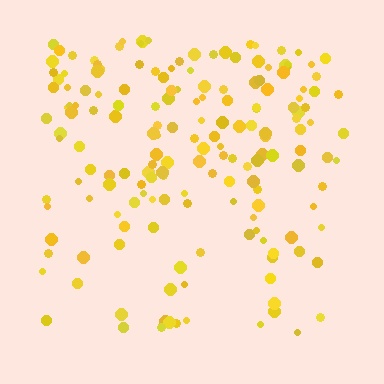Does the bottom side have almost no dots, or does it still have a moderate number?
Still a moderate number, just noticeably fewer than the top.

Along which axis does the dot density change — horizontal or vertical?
Vertical.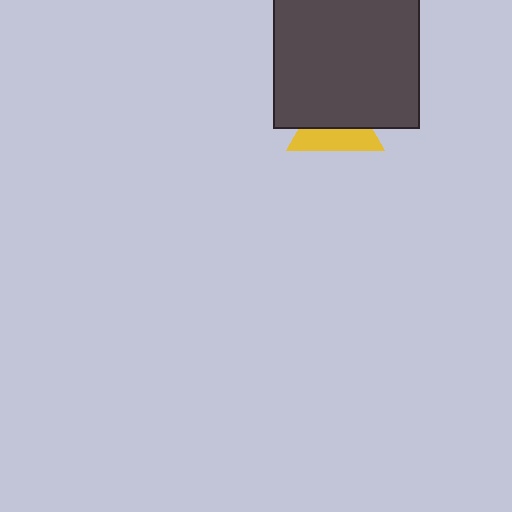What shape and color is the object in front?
The object in front is a dark gray square.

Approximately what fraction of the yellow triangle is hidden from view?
Roughly 56% of the yellow triangle is hidden behind the dark gray square.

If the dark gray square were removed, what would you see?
You would see the complete yellow triangle.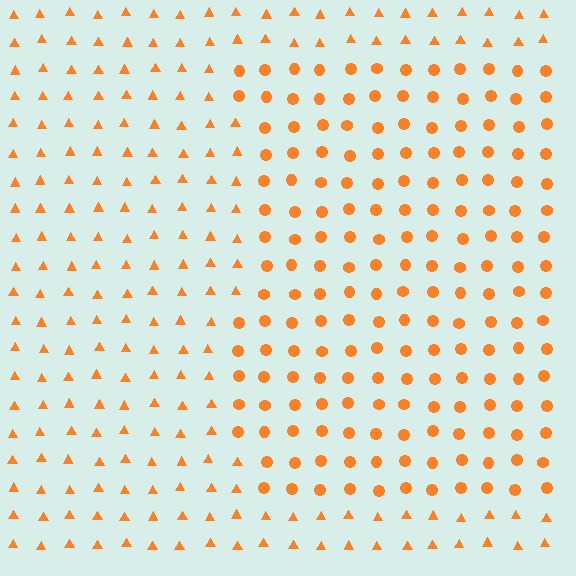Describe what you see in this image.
The image is filled with small orange elements arranged in a uniform grid. A rectangle-shaped region contains circles, while the surrounding area contains triangles. The boundary is defined purely by the change in element shape.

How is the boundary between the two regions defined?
The boundary is defined by a change in element shape: circles inside vs. triangles outside. All elements share the same color and spacing.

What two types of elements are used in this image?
The image uses circles inside the rectangle region and triangles outside it.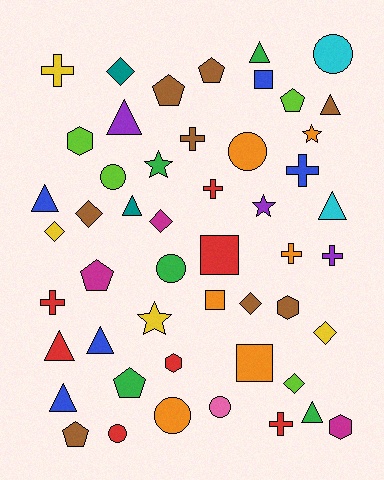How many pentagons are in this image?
There are 6 pentagons.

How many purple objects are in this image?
There are 3 purple objects.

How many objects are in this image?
There are 50 objects.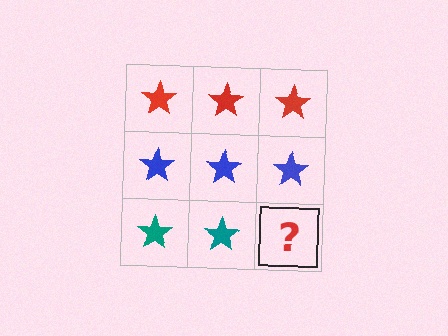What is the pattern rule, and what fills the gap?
The rule is that each row has a consistent color. The gap should be filled with a teal star.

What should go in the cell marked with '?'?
The missing cell should contain a teal star.